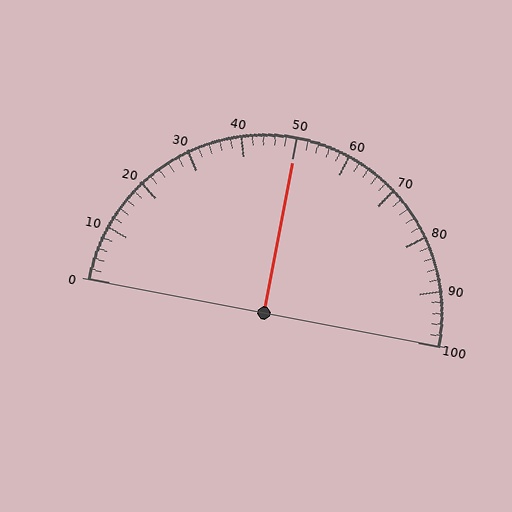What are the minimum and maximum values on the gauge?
The gauge ranges from 0 to 100.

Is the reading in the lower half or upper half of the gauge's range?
The reading is in the upper half of the range (0 to 100).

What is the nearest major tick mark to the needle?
The nearest major tick mark is 50.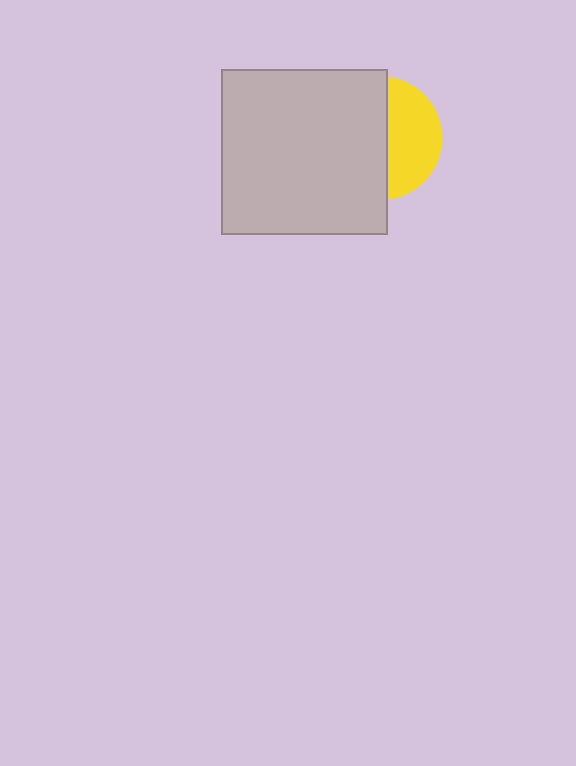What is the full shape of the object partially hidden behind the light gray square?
The partially hidden object is a yellow circle.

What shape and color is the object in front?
The object in front is a light gray square.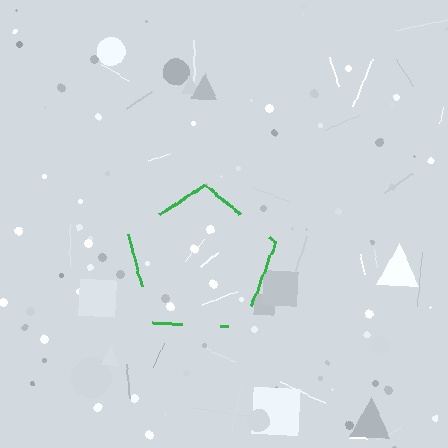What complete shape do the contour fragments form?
The contour fragments form a pentagon.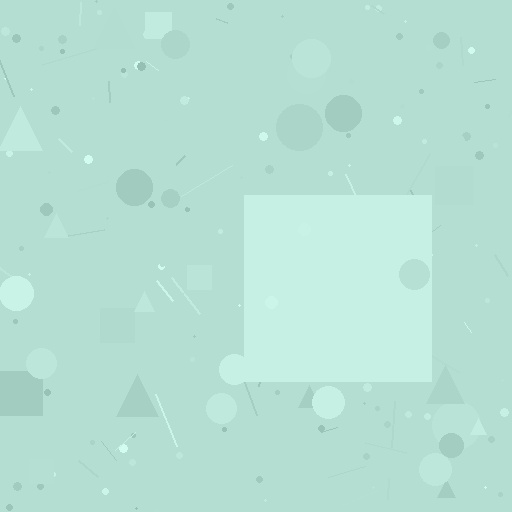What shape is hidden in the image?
A square is hidden in the image.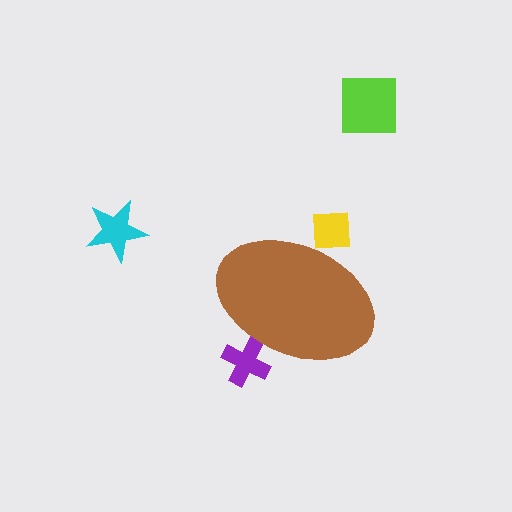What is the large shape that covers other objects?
A brown ellipse.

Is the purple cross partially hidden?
Yes, the purple cross is partially hidden behind the brown ellipse.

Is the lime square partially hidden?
No, the lime square is fully visible.